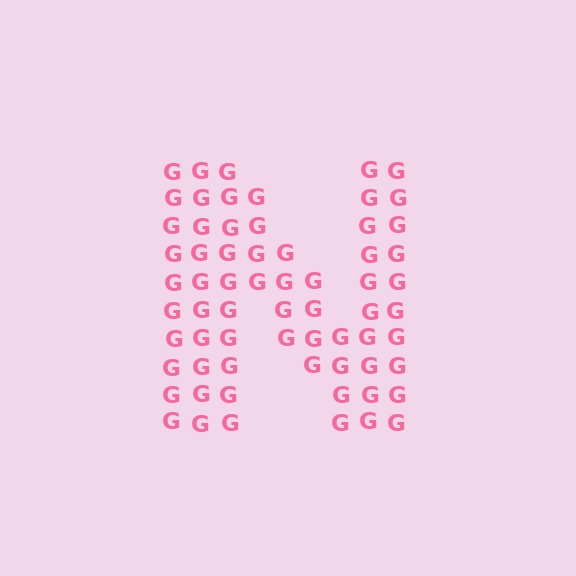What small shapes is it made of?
It is made of small letter G's.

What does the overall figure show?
The overall figure shows the letter N.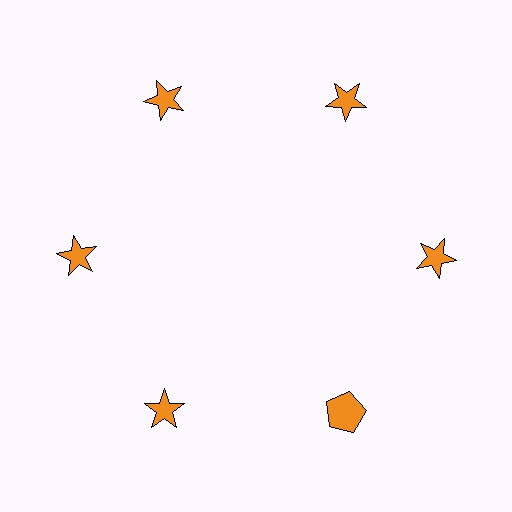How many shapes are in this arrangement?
There are 6 shapes arranged in a ring pattern.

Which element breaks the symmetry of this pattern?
The orange pentagon at roughly the 5 o'clock position breaks the symmetry. All other shapes are orange stars.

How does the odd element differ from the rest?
It has a different shape: pentagon instead of star.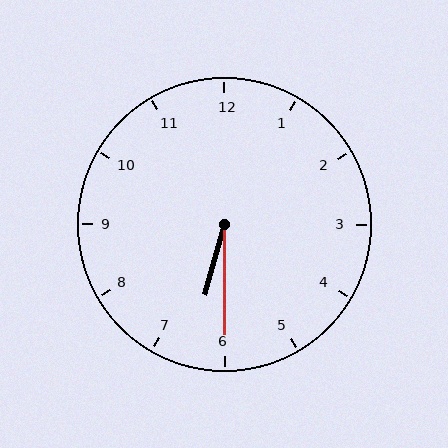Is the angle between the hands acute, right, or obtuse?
It is acute.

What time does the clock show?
6:30.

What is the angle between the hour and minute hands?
Approximately 15 degrees.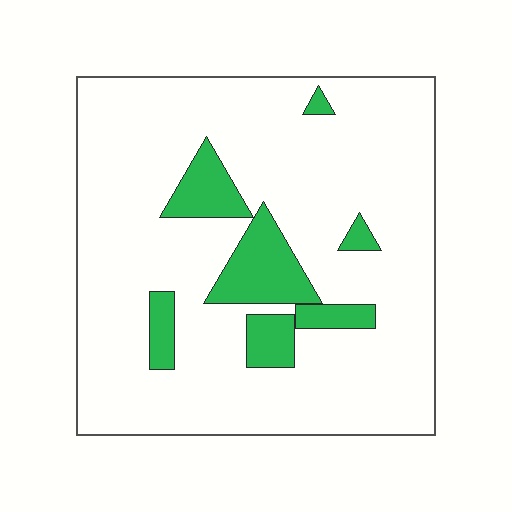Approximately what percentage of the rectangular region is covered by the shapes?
Approximately 15%.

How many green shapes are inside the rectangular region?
7.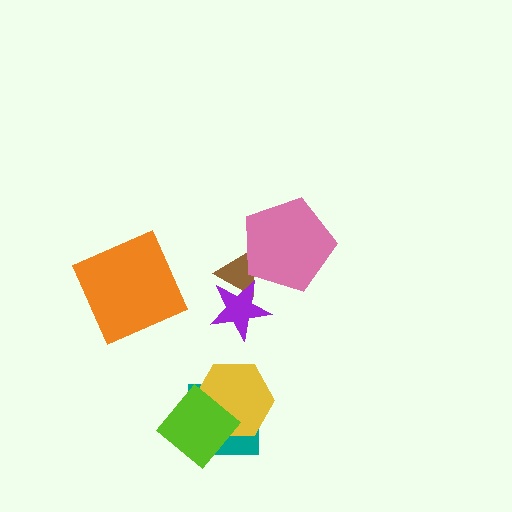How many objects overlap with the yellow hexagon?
2 objects overlap with the yellow hexagon.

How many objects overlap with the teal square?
2 objects overlap with the teal square.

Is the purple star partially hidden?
No, no other shape covers it.